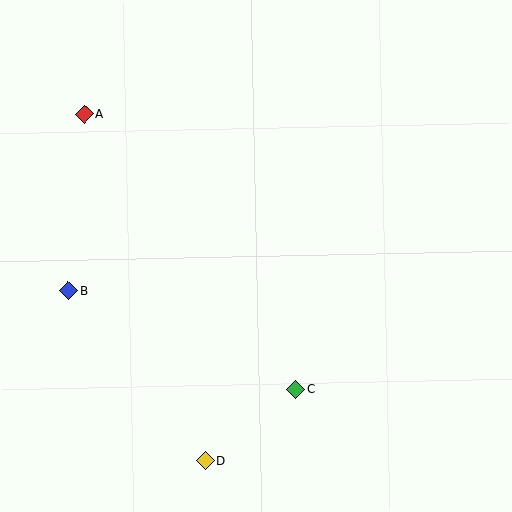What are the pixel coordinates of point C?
Point C is at (296, 390).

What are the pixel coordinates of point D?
Point D is at (206, 461).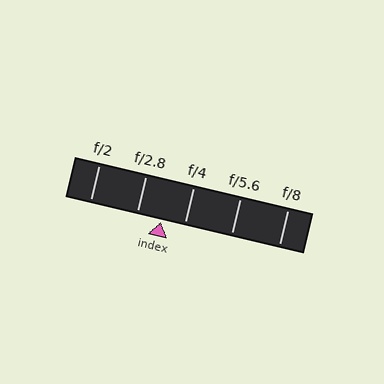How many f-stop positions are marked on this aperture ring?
There are 5 f-stop positions marked.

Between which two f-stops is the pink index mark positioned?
The index mark is between f/2.8 and f/4.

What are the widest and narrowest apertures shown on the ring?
The widest aperture shown is f/2 and the narrowest is f/8.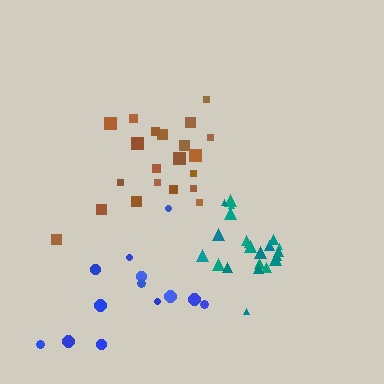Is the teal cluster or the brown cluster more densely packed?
Teal.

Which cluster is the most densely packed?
Teal.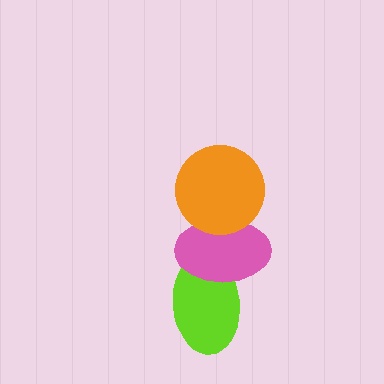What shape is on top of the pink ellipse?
The orange circle is on top of the pink ellipse.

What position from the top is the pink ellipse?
The pink ellipse is 2nd from the top.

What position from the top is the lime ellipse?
The lime ellipse is 3rd from the top.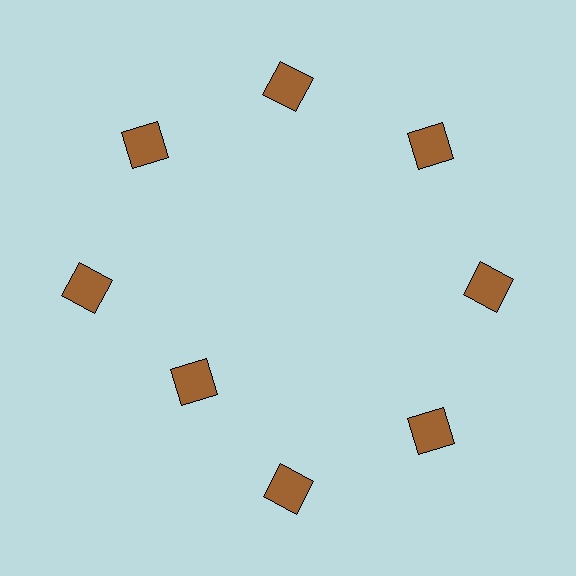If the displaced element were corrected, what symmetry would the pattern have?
It would have 8-fold rotational symmetry — the pattern would map onto itself every 45 degrees.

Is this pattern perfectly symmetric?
No. The 8 brown squares are arranged in a ring, but one element near the 8 o'clock position is pulled inward toward the center, breaking the 8-fold rotational symmetry.